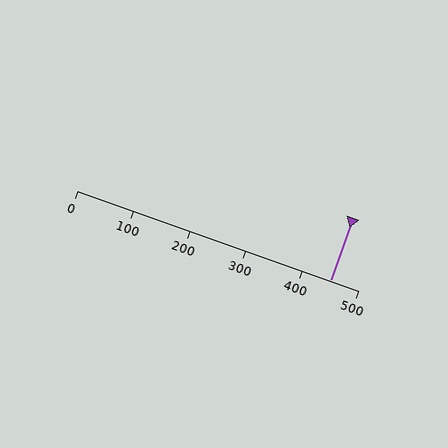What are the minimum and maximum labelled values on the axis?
The axis runs from 0 to 500.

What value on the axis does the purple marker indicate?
The marker indicates approximately 450.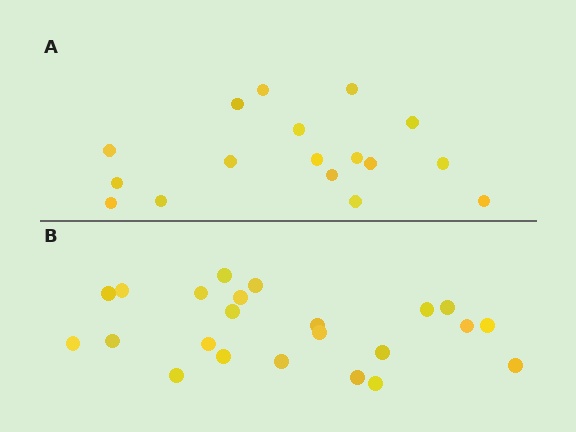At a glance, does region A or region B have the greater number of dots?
Region B (the bottom region) has more dots.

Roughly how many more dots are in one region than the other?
Region B has about 6 more dots than region A.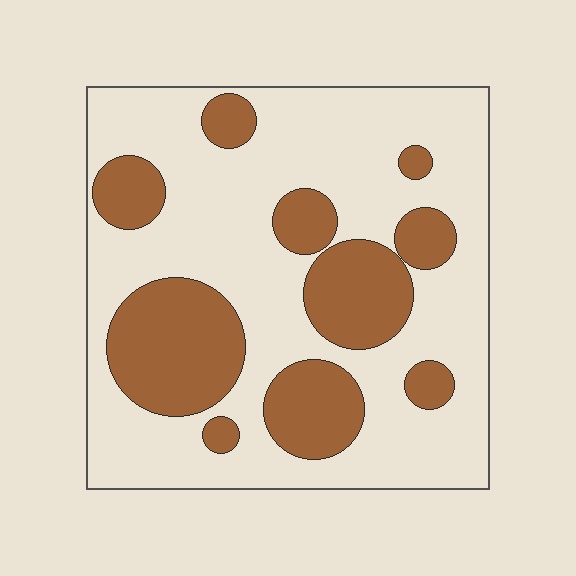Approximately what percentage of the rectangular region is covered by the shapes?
Approximately 30%.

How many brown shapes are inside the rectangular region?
10.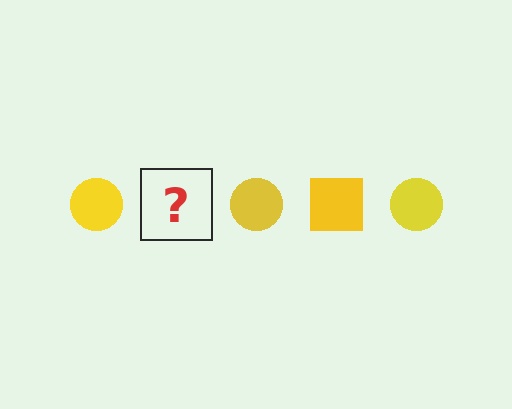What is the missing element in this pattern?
The missing element is a yellow square.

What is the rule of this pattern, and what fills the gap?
The rule is that the pattern cycles through circle, square shapes in yellow. The gap should be filled with a yellow square.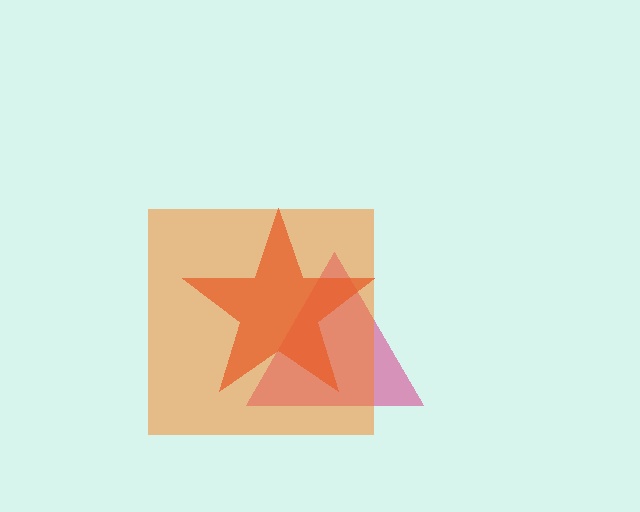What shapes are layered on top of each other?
The layered shapes are: a magenta triangle, a red star, an orange square.